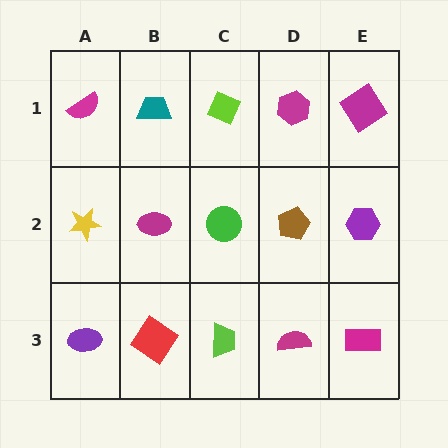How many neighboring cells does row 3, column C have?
3.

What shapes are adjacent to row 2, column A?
A magenta semicircle (row 1, column A), a purple ellipse (row 3, column A), a magenta ellipse (row 2, column B).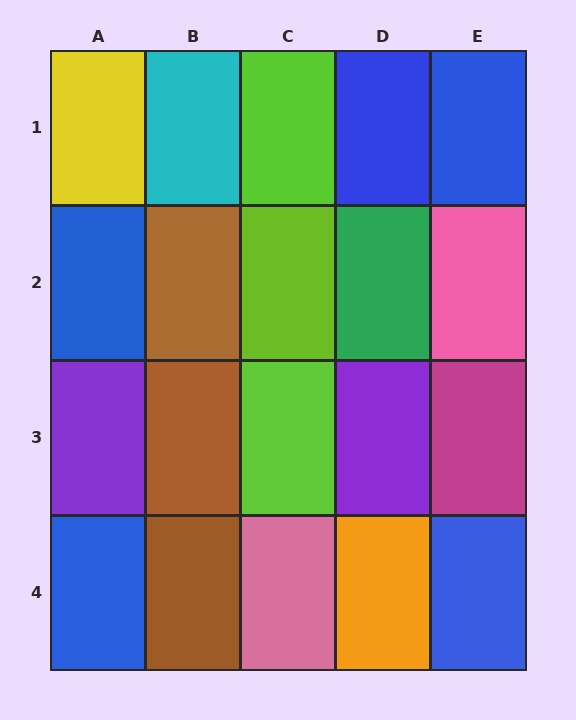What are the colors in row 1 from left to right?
Yellow, cyan, lime, blue, blue.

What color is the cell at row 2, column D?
Green.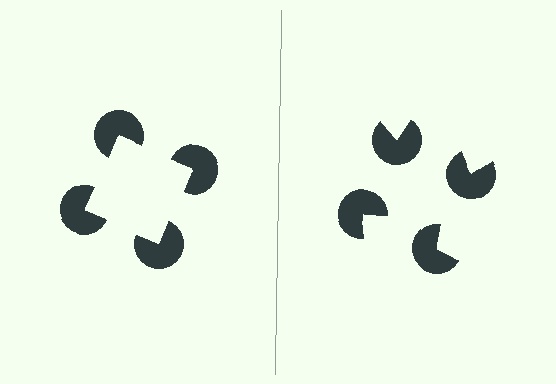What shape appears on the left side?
An illusory square.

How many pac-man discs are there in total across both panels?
8 — 4 on each side.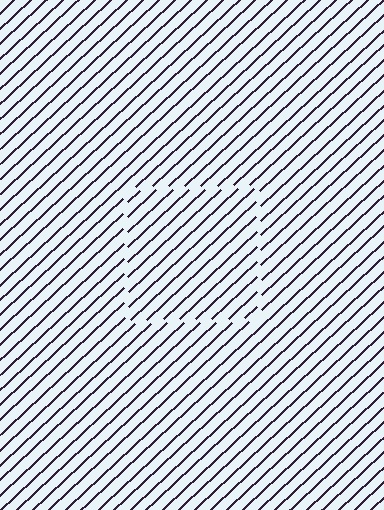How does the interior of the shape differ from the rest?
The interior of the shape contains the same grating, shifted by half a period — the contour is defined by the phase discontinuity where line-ends from the inner and outer gratings abut.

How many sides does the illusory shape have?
4 sides — the line-ends trace a square.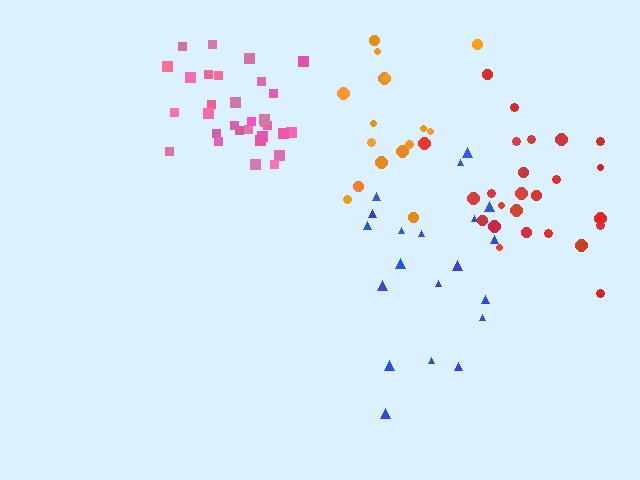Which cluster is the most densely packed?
Pink.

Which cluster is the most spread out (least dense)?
Blue.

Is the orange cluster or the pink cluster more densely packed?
Pink.